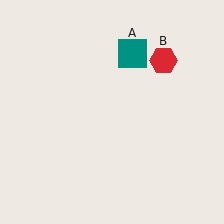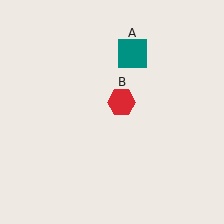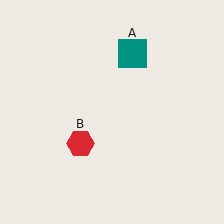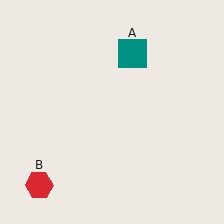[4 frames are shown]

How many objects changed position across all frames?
1 object changed position: red hexagon (object B).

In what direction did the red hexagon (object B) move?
The red hexagon (object B) moved down and to the left.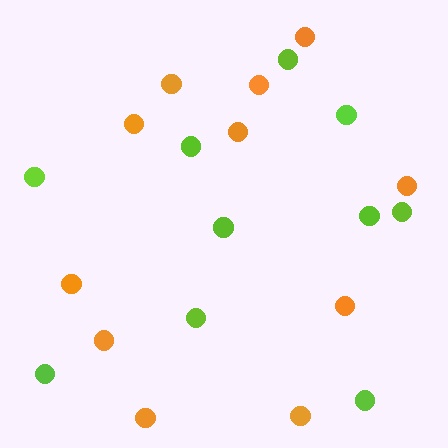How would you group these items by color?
There are 2 groups: one group of lime circles (10) and one group of orange circles (11).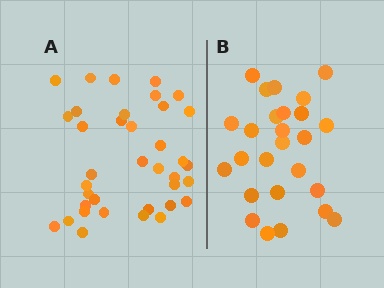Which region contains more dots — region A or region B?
Region A (the left region) has more dots.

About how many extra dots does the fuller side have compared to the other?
Region A has roughly 12 or so more dots than region B.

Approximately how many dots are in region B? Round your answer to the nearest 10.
About 30 dots. (The exact count is 26, which rounds to 30.)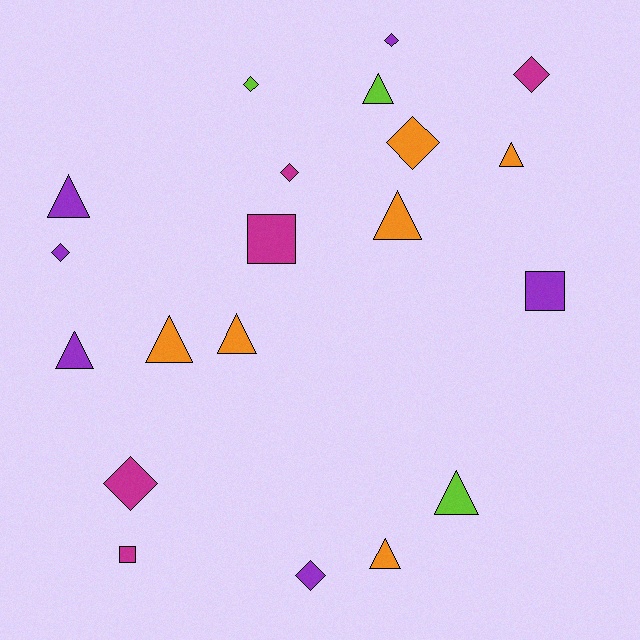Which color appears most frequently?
Orange, with 6 objects.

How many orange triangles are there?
There are 5 orange triangles.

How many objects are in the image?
There are 20 objects.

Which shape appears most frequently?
Triangle, with 9 objects.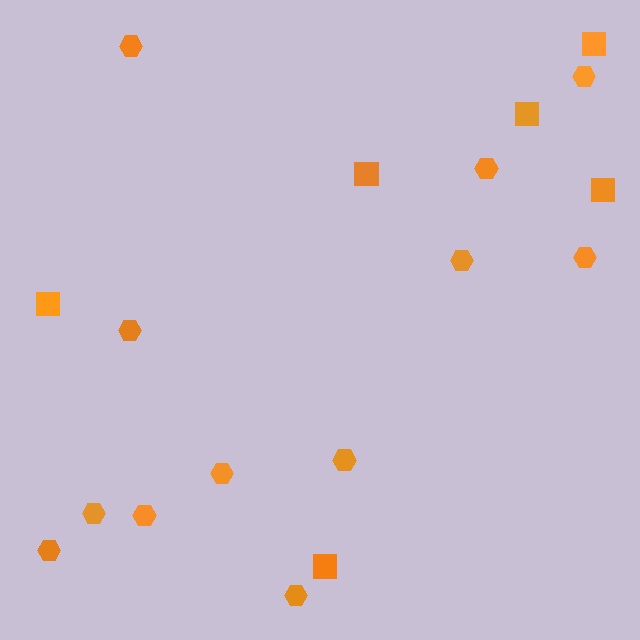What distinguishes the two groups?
There are 2 groups: one group of squares (6) and one group of hexagons (12).